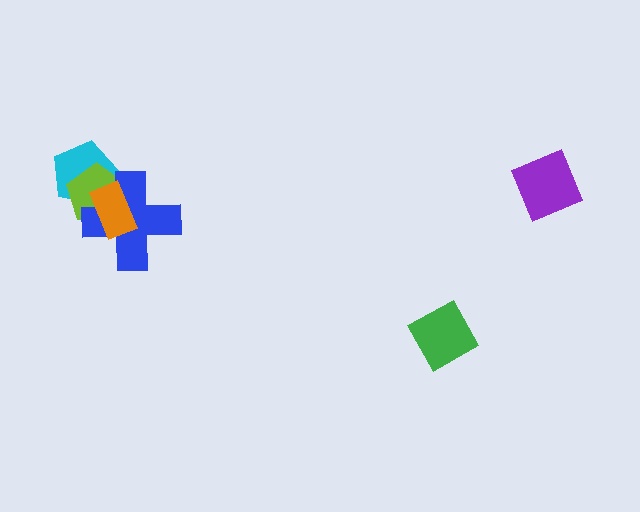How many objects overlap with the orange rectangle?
3 objects overlap with the orange rectangle.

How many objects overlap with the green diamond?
0 objects overlap with the green diamond.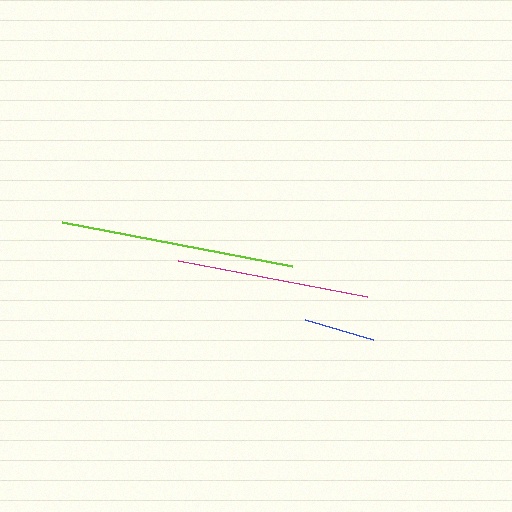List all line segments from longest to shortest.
From longest to shortest: lime, magenta, blue.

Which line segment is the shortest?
The blue line is the shortest at approximately 71 pixels.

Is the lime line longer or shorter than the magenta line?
The lime line is longer than the magenta line.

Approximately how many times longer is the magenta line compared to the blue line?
The magenta line is approximately 2.7 times the length of the blue line.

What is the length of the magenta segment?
The magenta segment is approximately 192 pixels long.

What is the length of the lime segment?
The lime segment is approximately 235 pixels long.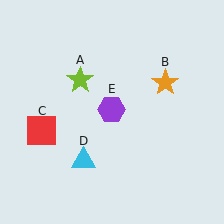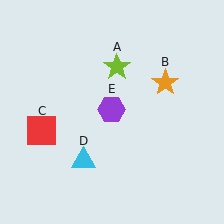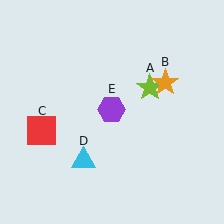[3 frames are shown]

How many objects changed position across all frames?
1 object changed position: lime star (object A).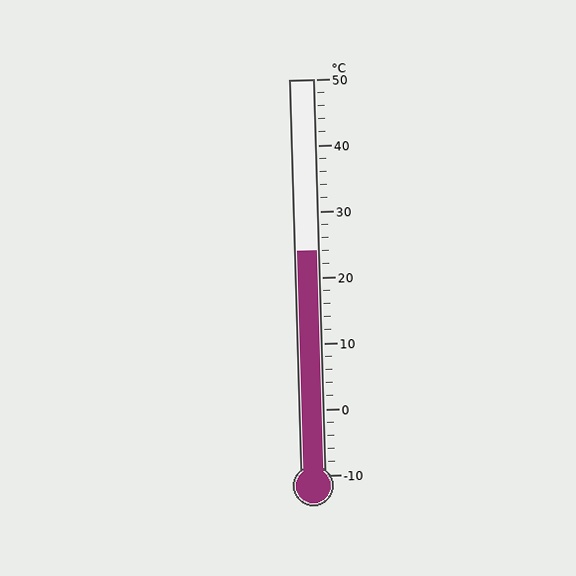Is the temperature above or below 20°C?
The temperature is above 20°C.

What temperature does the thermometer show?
The thermometer shows approximately 24°C.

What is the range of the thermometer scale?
The thermometer scale ranges from -10°C to 50°C.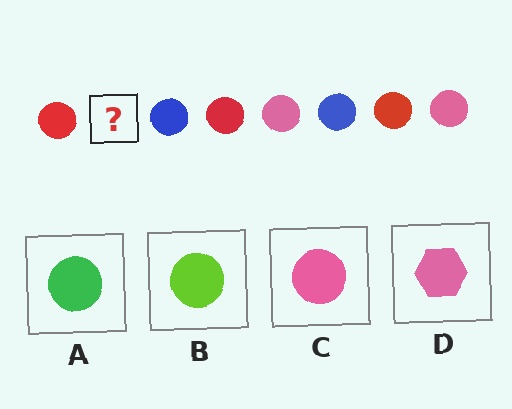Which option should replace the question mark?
Option C.